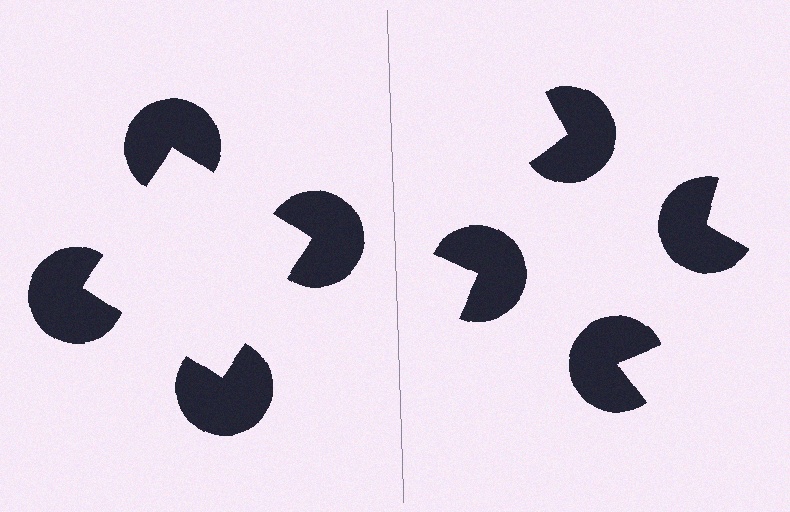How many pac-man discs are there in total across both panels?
8 — 4 on each side.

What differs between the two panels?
The pac-man discs are positioned identically on both sides; only the wedge orientations differ. On the left they align to a square; on the right they are misaligned.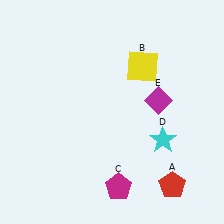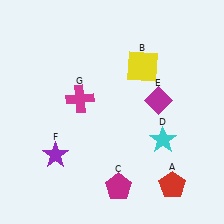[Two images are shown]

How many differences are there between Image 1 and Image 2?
There are 2 differences between the two images.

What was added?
A purple star (F), a magenta cross (G) were added in Image 2.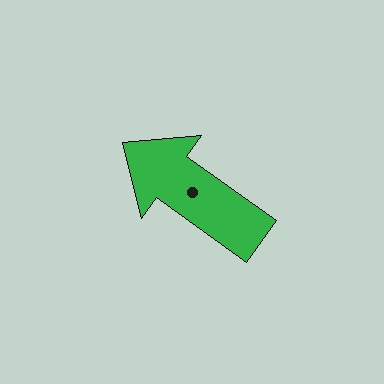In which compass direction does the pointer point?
Northwest.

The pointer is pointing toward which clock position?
Roughly 10 o'clock.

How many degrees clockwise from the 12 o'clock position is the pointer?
Approximately 306 degrees.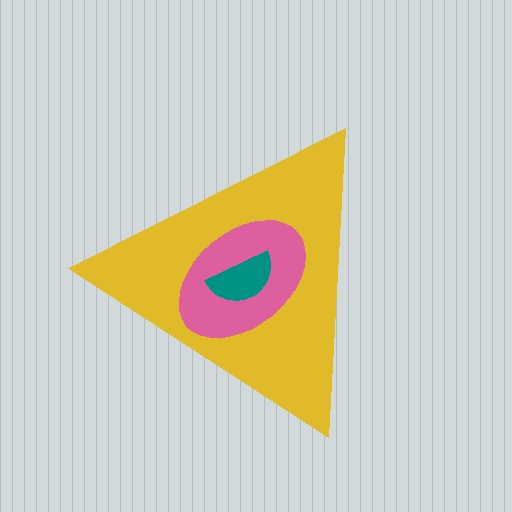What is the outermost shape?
The yellow triangle.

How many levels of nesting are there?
3.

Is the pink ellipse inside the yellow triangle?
Yes.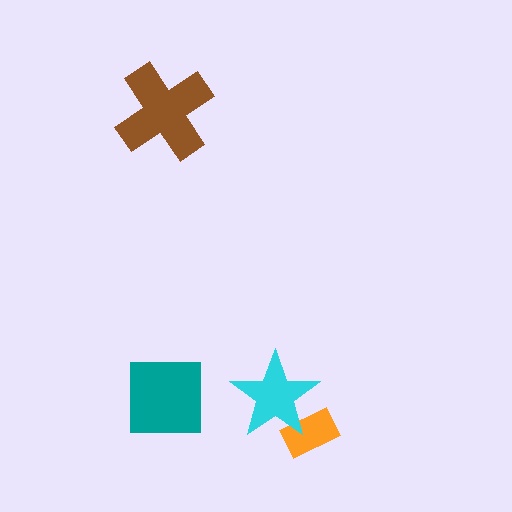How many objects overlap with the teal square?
0 objects overlap with the teal square.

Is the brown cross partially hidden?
No, no other shape covers it.